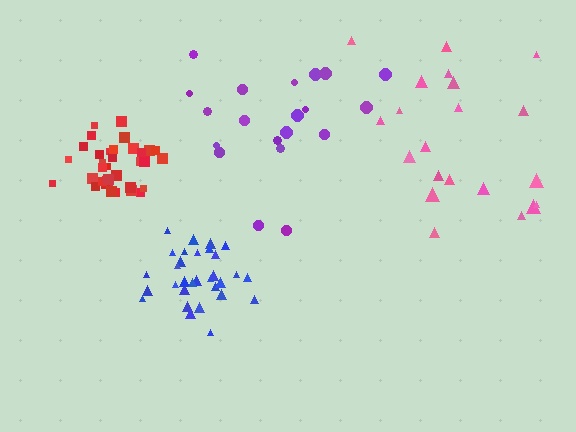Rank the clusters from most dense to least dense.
red, blue, pink, purple.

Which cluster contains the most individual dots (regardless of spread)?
Red (34).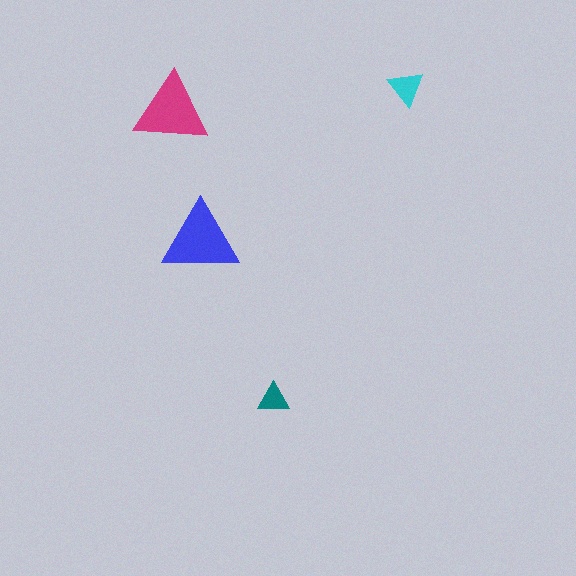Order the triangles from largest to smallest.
the blue one, the magenta one, the cyan one, the teal one.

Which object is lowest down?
The teal triangle is bottommost.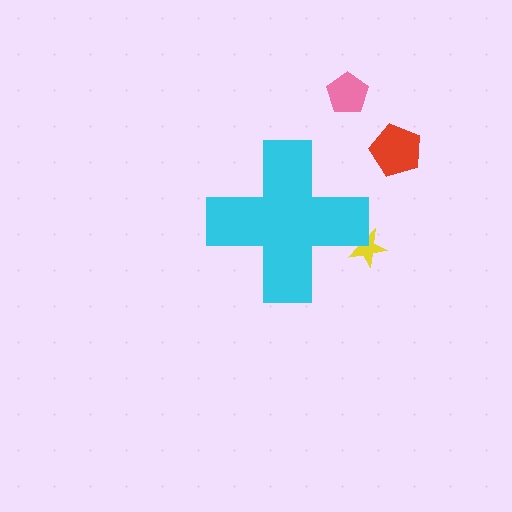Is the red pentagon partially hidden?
No, the red pentagon is fully visible.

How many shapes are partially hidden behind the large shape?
1 shape is partially hidden.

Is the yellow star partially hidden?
Yes, the yellow star is partially hidden behind the cyan cross.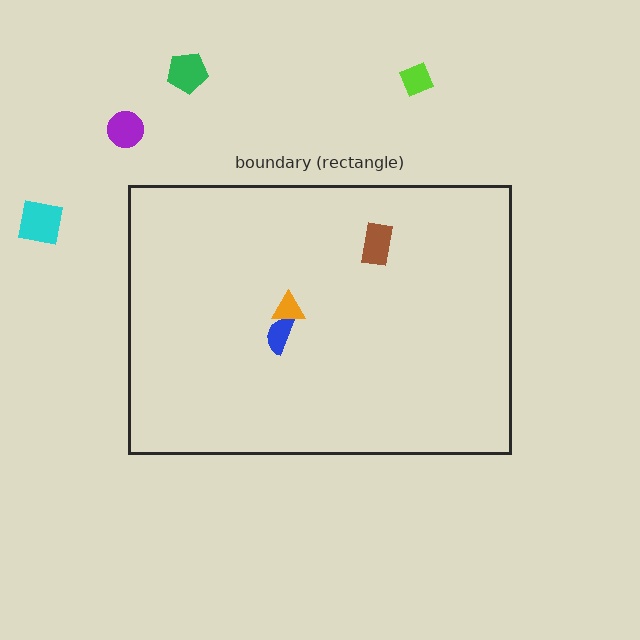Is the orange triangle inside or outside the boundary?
Inside.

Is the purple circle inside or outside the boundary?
Outside.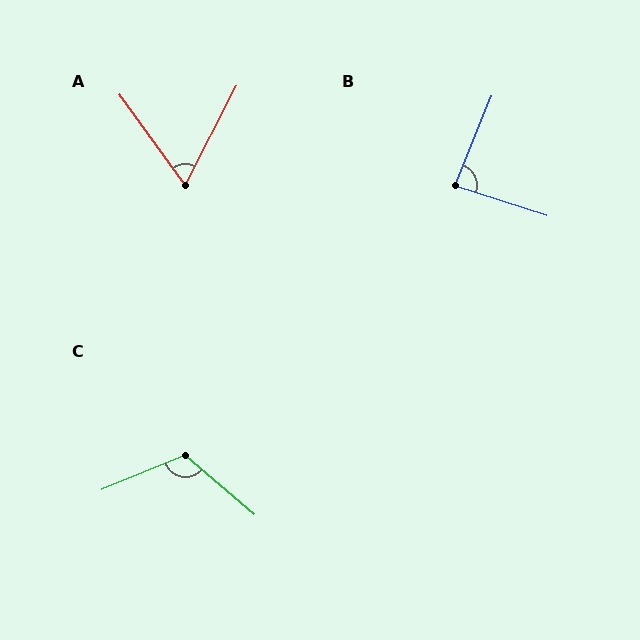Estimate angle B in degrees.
Approximately 85 degrees.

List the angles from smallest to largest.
A (63°), B (85°), C (117°).